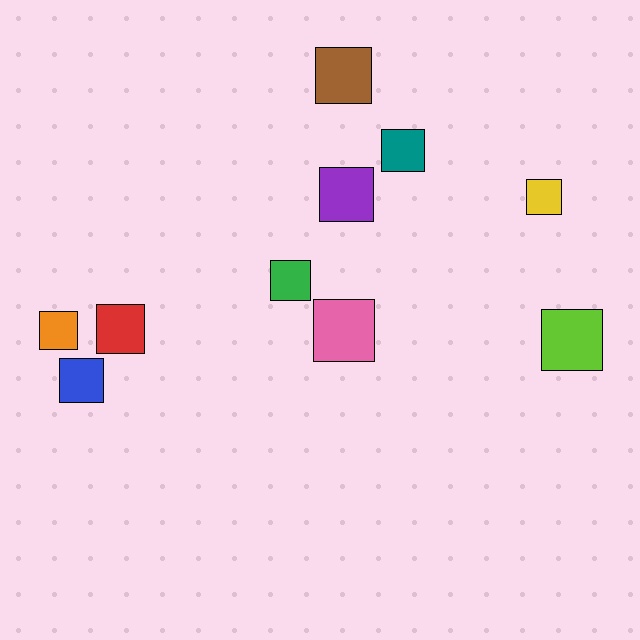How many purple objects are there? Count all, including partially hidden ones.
There is 1 purple object.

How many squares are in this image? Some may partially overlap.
There are 10 squares.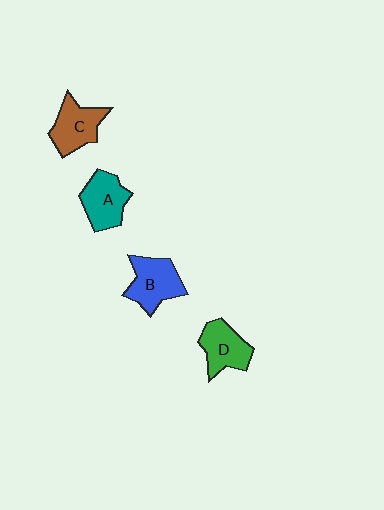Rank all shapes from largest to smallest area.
From largest to smallest: B (blue), C (brown), A (teal), D (green).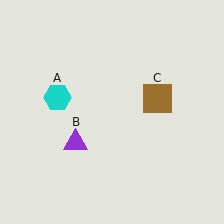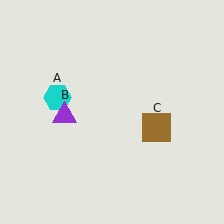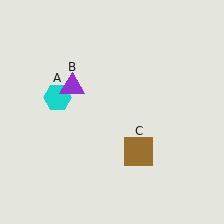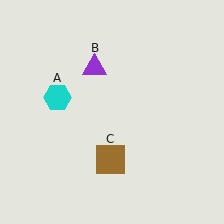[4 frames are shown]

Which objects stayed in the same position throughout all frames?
Cyan hexagon (object A) remained stationary.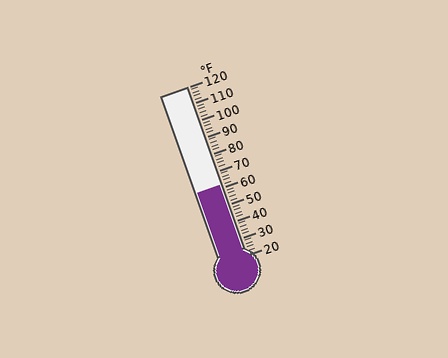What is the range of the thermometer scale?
The thermometer scale ranges from 20°F to 120°F.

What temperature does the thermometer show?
The thermometer shows approximately 62°F.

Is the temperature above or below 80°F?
The temperature is below 80°F.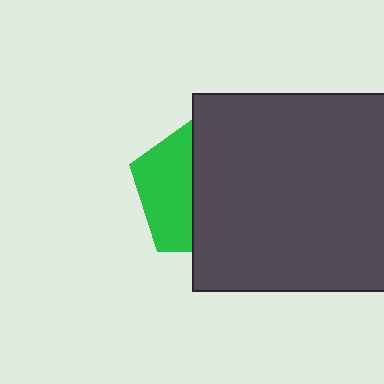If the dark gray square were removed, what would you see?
You would see the complete green pentagon.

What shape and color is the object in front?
The object in front is a dark gray square.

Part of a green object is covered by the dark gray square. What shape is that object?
It is a pentagon.